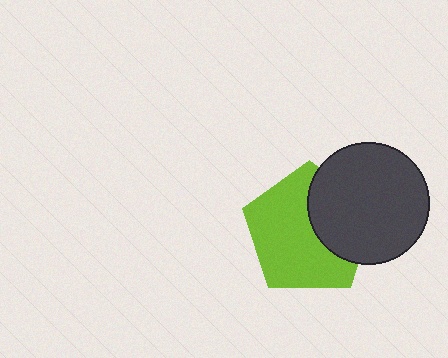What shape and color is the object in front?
The object in front is a dark gray circle.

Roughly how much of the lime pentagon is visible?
Most of it is visible (roughly 65%).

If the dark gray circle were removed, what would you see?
You would see the complete lime pentagon.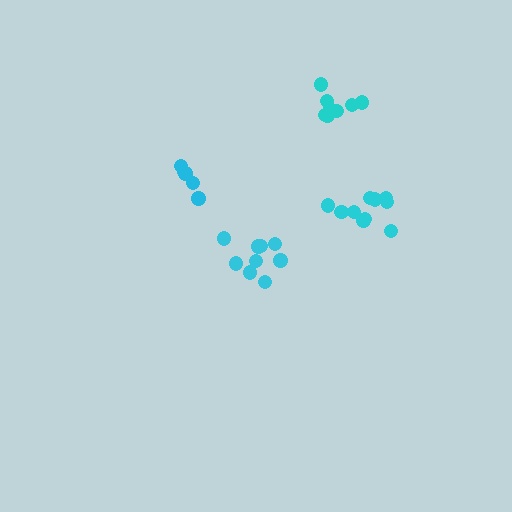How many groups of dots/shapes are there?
There are 4 groups.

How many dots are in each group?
Group 1: 10 dots, Group 2: 10 dots, Group 3: 5 dots, Group 4: 8 dots (33 total).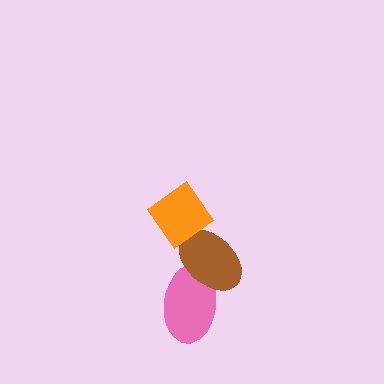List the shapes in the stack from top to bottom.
From top to bottom: the orange diamond, the brown ellipse, the pink ellipse.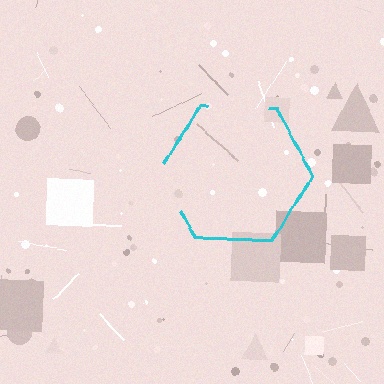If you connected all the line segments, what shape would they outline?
They would outline a hexagon.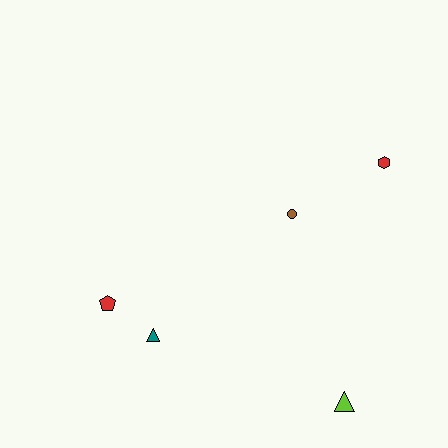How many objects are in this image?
There are 5 objects.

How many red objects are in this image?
There are 2 red objects.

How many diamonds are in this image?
There are no diamonds.